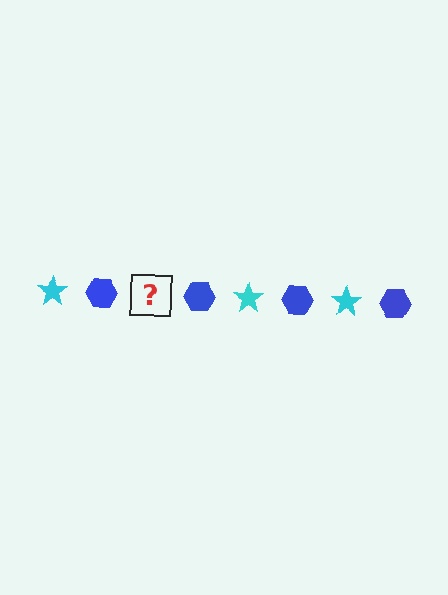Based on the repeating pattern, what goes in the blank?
The blank should be a cyan star.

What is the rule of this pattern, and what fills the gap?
The rule is that the pattern alternates between cyan star and blue hexagon. The gap should be filled with a cyan star.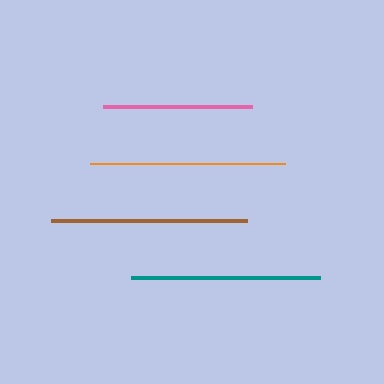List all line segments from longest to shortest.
From longest to shortest: brown, orange, teal, pink.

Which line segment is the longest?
The brown line is the longest at approximately 195 pixels.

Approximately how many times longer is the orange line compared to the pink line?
The orange line is approximately 1.3 times the length of the pink line.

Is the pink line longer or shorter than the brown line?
The brown line is longer than the pink line.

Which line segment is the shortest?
The pink line is the shortest at approximately 149 pixels.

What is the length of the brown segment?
The brown segment is approximately 195 pixels long.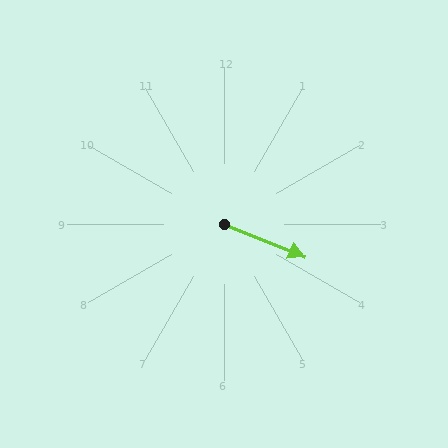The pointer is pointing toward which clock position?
Roughly 4 o'clock.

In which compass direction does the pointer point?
East.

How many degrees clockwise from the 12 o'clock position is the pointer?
Approximately 112 degrees.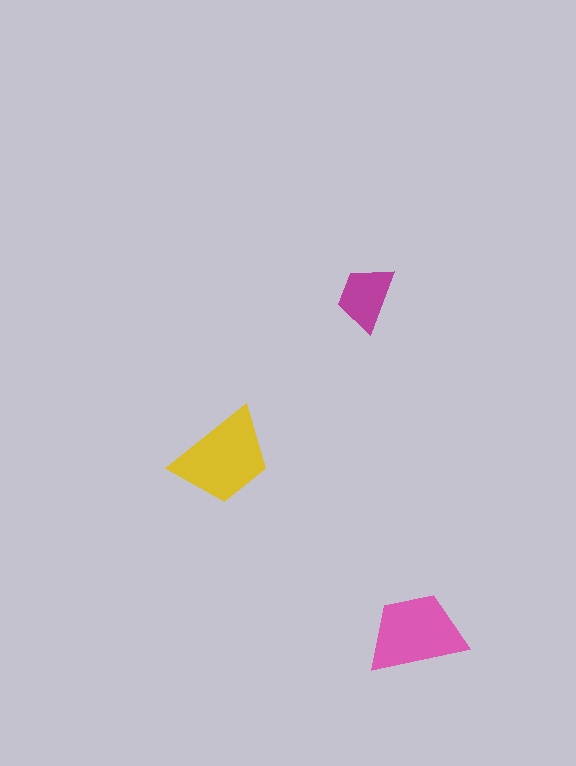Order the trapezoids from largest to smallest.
the yellow one, the pink one, the magenta one.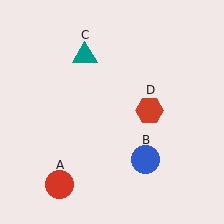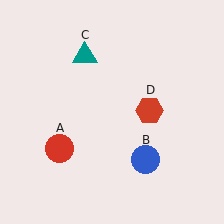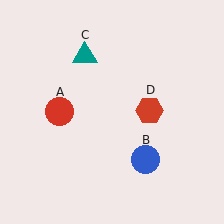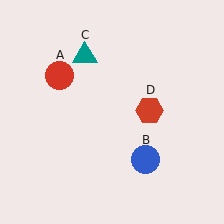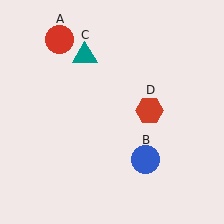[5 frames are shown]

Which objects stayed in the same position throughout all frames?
Blue circle (object B) and teal triangle (object C) and red hexagon (object D) remained stationary.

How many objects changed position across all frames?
1 object changed position: red circle (object A).